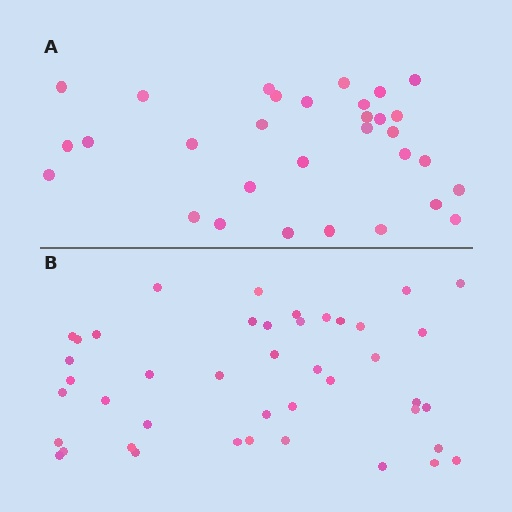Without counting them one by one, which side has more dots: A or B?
Region B (the bottom region) has more dots.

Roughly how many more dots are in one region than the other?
Region B has roughly 12 or so more dots than region A.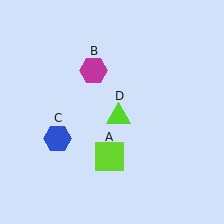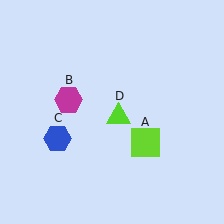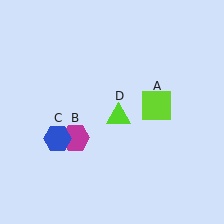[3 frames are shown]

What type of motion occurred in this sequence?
The lime square (object A), magenta hexagon (object B) rotated counterclockwise around the center of the scene.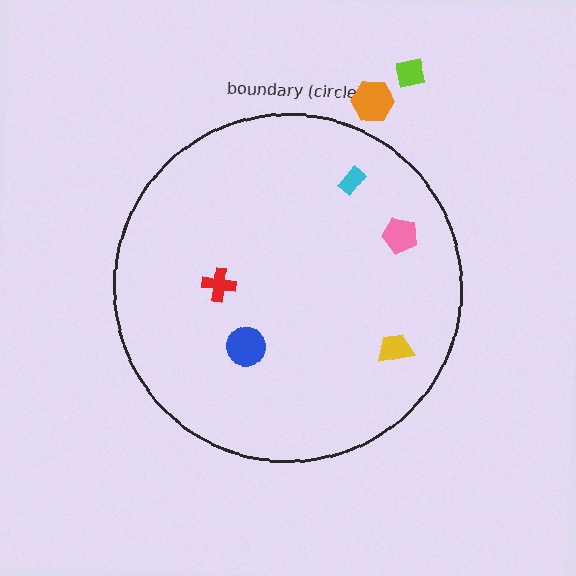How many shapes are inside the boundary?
5 inside, 2 outside.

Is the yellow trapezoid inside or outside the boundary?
Inside.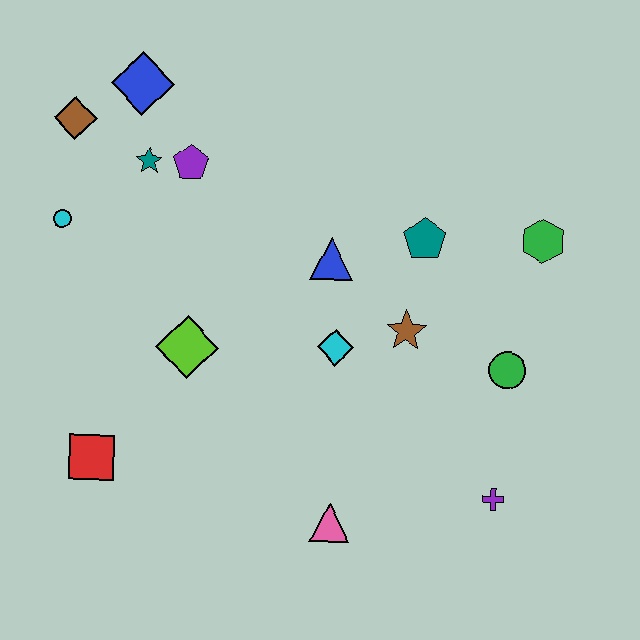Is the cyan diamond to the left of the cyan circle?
No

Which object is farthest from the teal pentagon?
The red square is farthest from the teal pentagon.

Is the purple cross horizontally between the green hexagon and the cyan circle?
Yes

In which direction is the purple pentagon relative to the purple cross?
The purple pentagon is above the purple cross.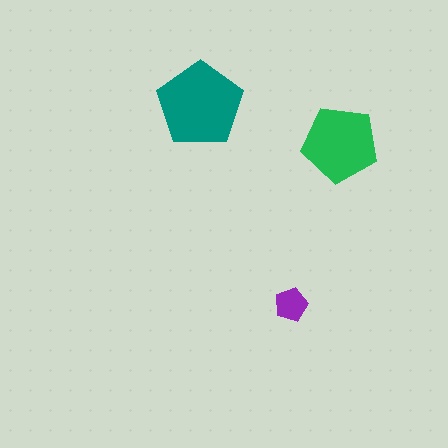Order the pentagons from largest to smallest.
the teal one, the green one, the purple one.